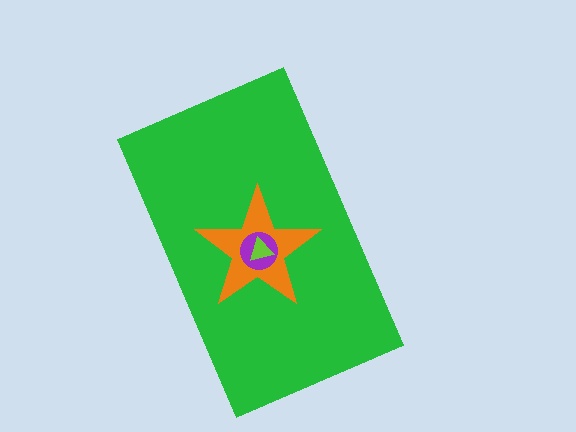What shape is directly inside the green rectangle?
The orange star.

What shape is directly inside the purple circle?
The lime triangle.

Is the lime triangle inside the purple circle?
Yes.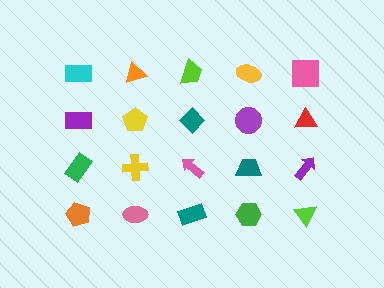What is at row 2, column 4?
A purple circle.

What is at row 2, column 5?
A red triangle.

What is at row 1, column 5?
A pink square.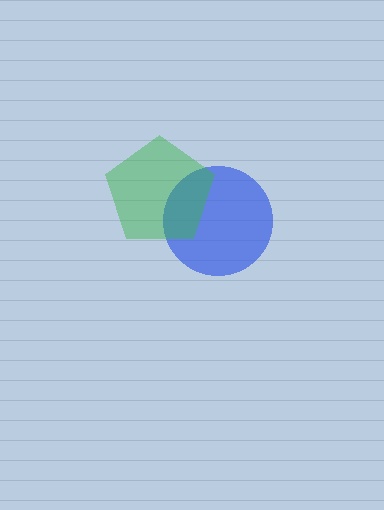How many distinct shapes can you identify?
There are 2 distinct shapes: a blue circle, a green pentagon.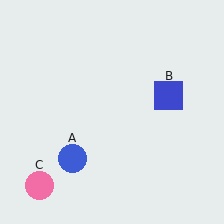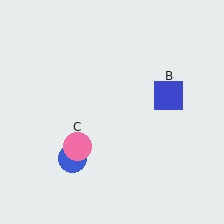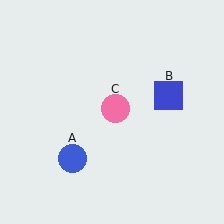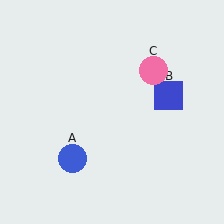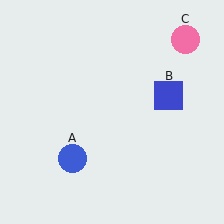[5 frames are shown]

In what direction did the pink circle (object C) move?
The pink circle (object C) moved up and to the right.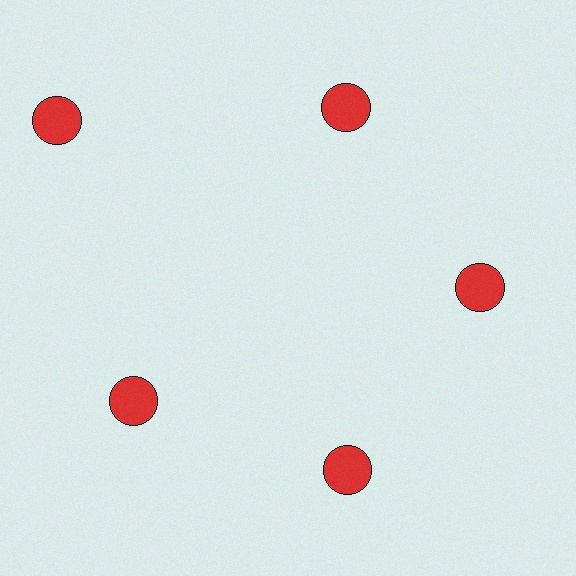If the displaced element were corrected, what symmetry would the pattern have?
It would have 5-fold rotational symmetry — the pattern would map onto itself every 72 degrees.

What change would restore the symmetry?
The symmetry would be restored by moving it inward, back onto the ring so that all 5 circles sit at equal angles and equal distance from the center.